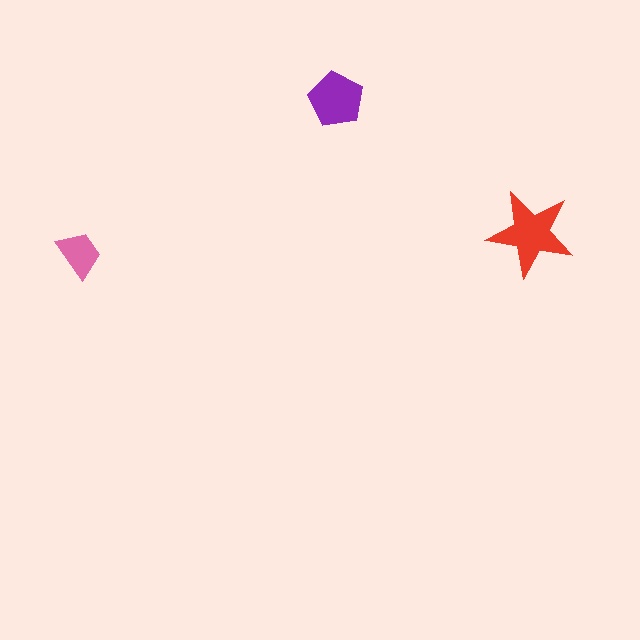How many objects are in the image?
There are 3 objects in the image.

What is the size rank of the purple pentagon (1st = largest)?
2nd.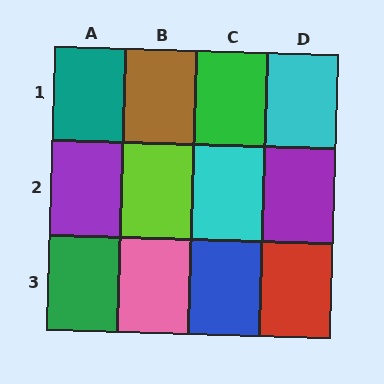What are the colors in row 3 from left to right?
Green, pink, blue, red.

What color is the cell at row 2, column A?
Purple.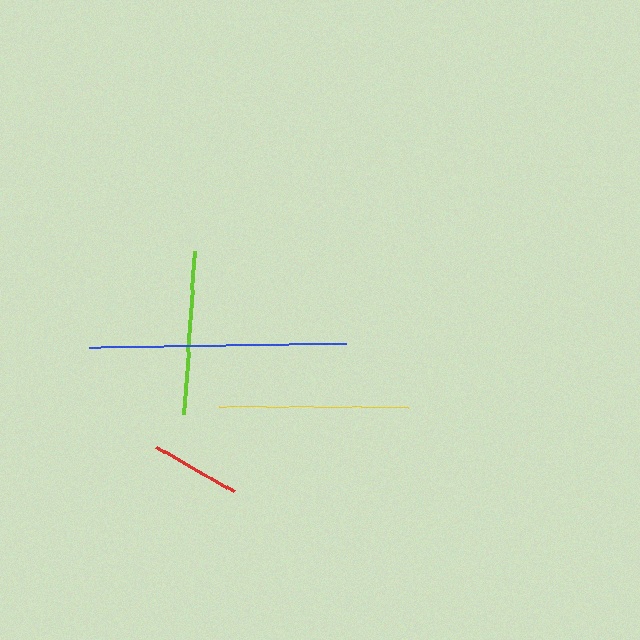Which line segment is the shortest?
The red line is the shortest at approximately 90 pixels.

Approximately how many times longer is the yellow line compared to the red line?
The yellow line is approximately 2.1 times the length of the red line.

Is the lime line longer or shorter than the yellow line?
The yellow line is longer than the lime line.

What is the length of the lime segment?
The lime segment is approximately 163 pixels long.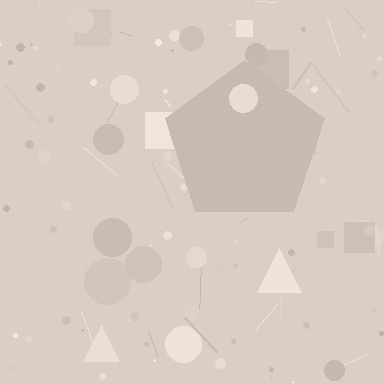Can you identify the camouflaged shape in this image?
The camouflaged shape is a pentagon.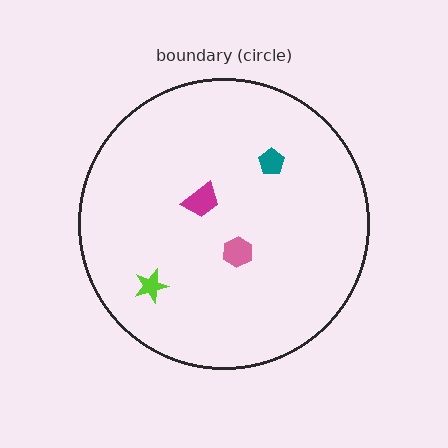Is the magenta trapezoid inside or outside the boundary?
Inside.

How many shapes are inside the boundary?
4 inside, 0 outside.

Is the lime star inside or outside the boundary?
Inside.